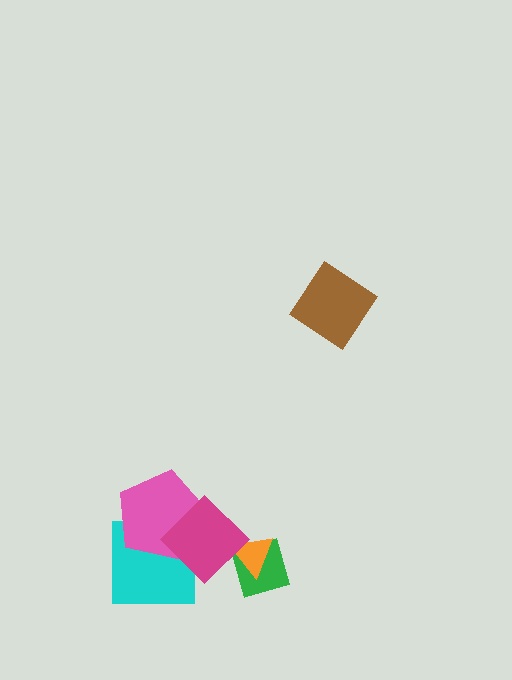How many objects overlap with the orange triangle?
2 objects overlap with the orange triangle.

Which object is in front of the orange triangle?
The magenta diamond is in front of the orange triangle.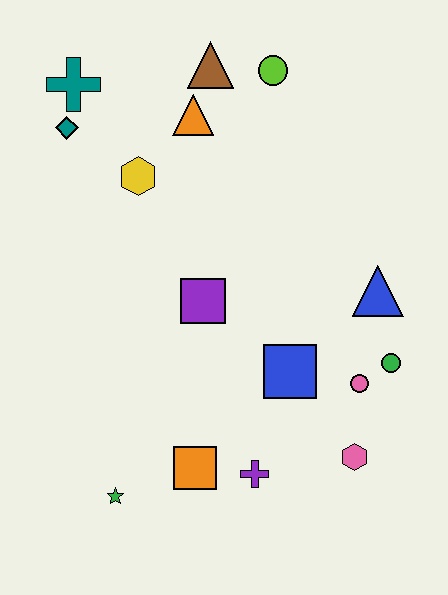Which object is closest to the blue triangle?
The green circle is closest to the blue triangle.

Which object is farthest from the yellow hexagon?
The pink hexagon is farthest from the yellow hexagon.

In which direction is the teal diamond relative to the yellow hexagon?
The teal diamond is to the left of the yellow hexagon.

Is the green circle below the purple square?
Yes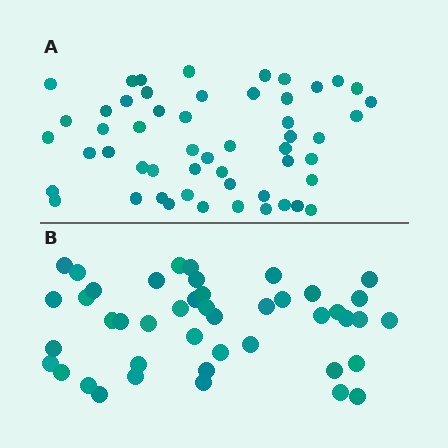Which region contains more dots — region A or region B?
Region A (the top region) has more dots.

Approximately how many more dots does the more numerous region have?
Region A has roughly 8 or so more dots than region B.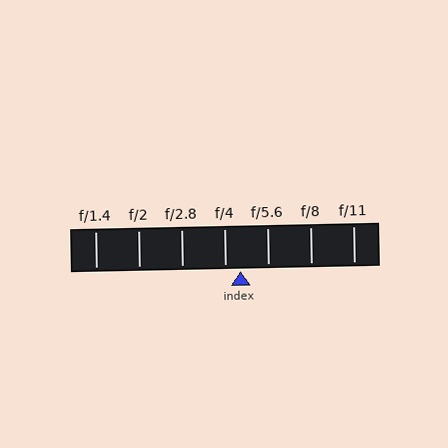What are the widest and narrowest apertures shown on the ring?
The widest aperture shown is f/1.4 and the narrowest is f/11.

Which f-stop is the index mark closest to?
The index mark is closest to f/4.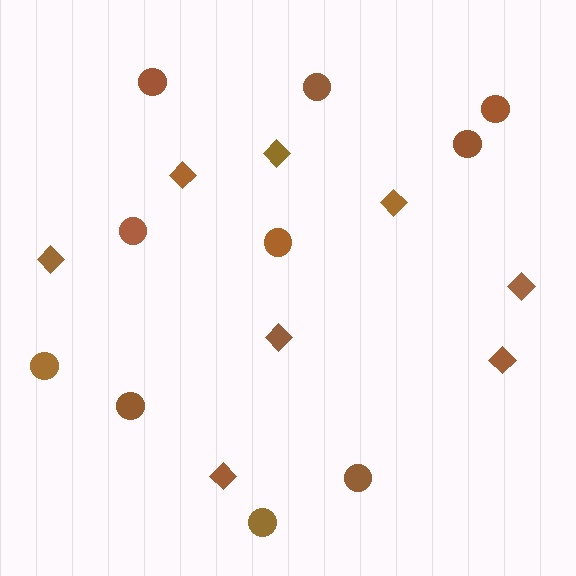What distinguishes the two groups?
There are 2 groups: one group of diamonds (8) and one group of circles (10).